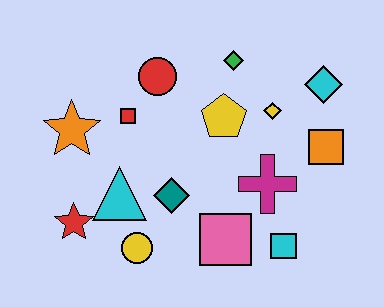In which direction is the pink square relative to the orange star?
The pink square is to the right of the orange star.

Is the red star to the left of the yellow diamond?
Yes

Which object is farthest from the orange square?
The red star is farthest from the orange square.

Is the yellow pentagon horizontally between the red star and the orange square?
Yes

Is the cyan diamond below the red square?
No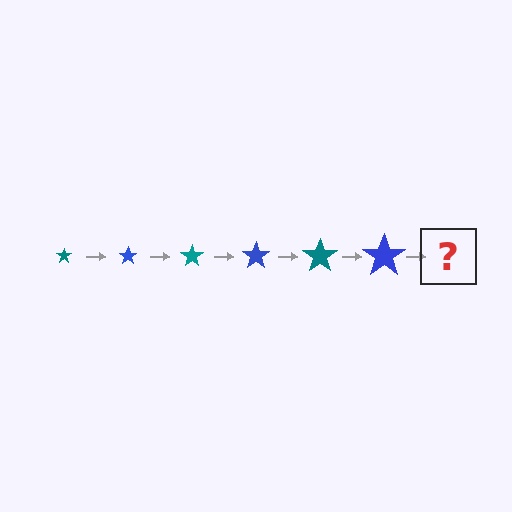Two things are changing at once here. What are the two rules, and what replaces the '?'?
The two rules are that the star grows larger each step and the color cycles through teal and blue. The '?' should be a teal star, larger than the previous one.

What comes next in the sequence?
The next element should be a teal star, larger than the previous one.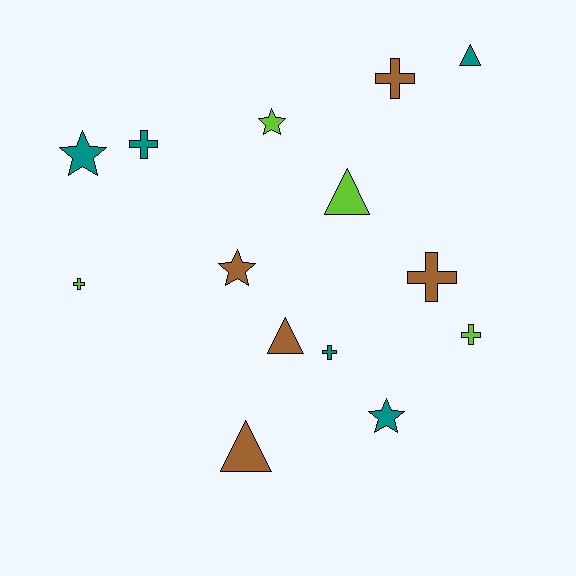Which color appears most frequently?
Brown, with 5 objects.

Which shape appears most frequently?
Cross, with 6 objects.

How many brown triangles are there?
There are 2 brown triangles.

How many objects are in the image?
There are 14 objects.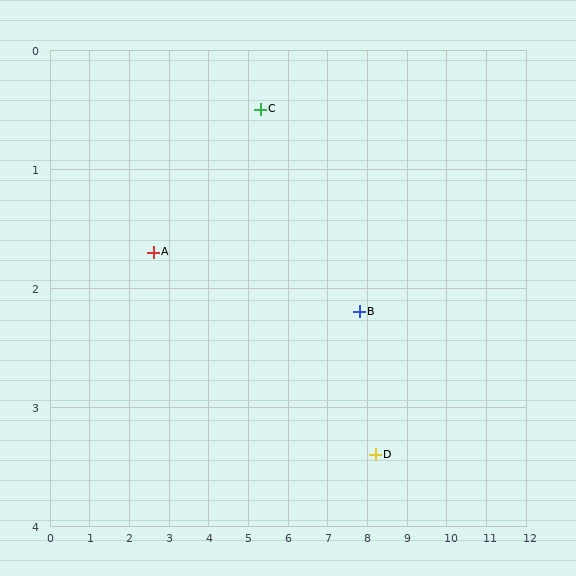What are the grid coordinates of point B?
Point B is at approximately (7.8, 2.2).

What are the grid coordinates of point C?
Point C is at approximately (5.3, 0.5).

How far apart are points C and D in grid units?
Points C and D are about 4.1 grid units apart.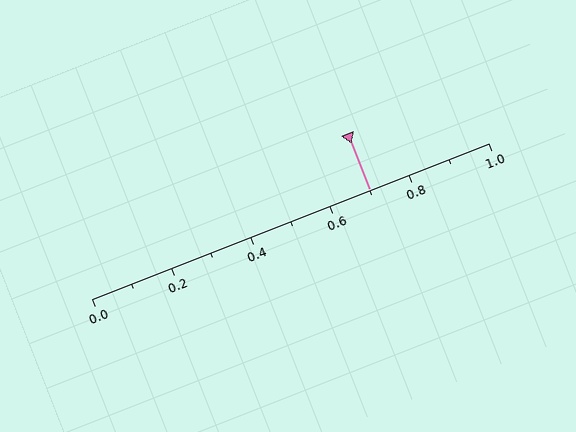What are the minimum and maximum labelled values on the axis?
The axis runs from 0.0 to 1.0.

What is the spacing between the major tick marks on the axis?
The major ticks are spaced 0.2 apart.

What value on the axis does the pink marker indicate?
The marker indicates approximately 0.7.